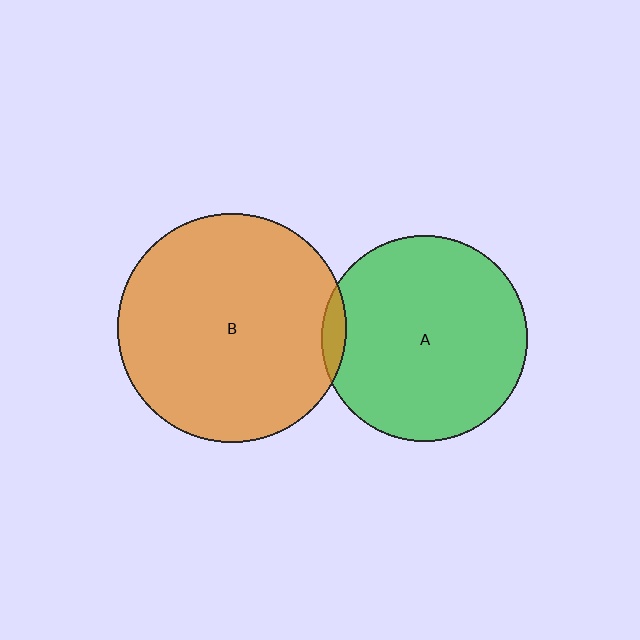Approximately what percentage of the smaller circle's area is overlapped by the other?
Approximately 5%.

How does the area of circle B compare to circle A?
Approximately 1.2 times.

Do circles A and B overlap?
Yes.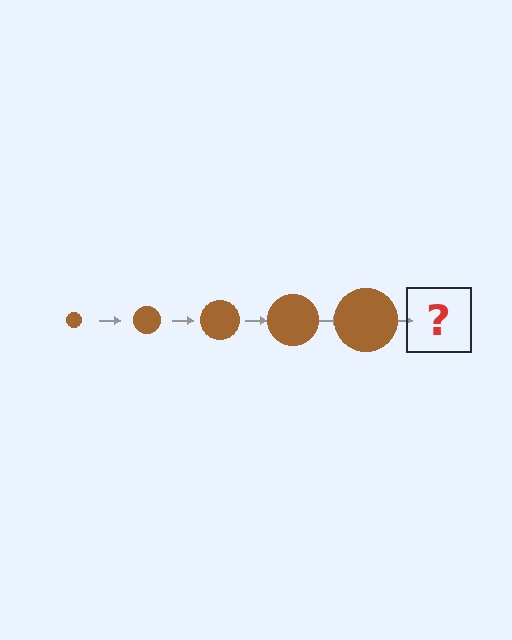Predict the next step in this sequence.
The next step is a brown circle, larger than the previous one.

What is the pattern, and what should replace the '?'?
The pattern is that the circle gets progressively larger each step. The '?' should be a brown circle, larger than the previous one.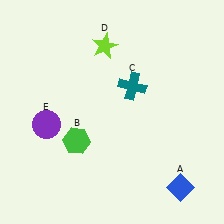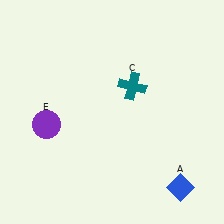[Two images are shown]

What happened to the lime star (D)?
The lime star (D) was removed in Image 2. It was in the top-left area of Image 1.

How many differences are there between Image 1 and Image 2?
There are 2 differences between the two images.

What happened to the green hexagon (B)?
The green hexagon (B) was removed in Image 2. It was in the bottom-left area of Image 1.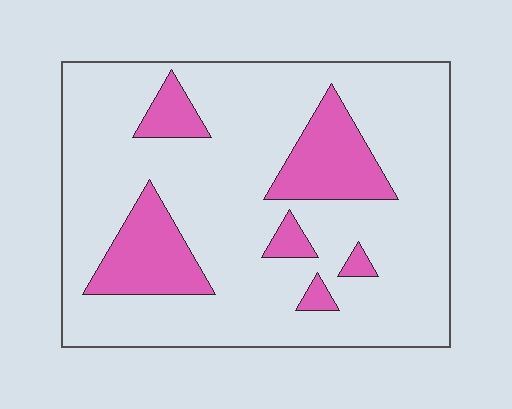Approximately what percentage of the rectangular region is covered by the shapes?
Approximately 20%.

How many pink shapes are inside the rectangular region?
6.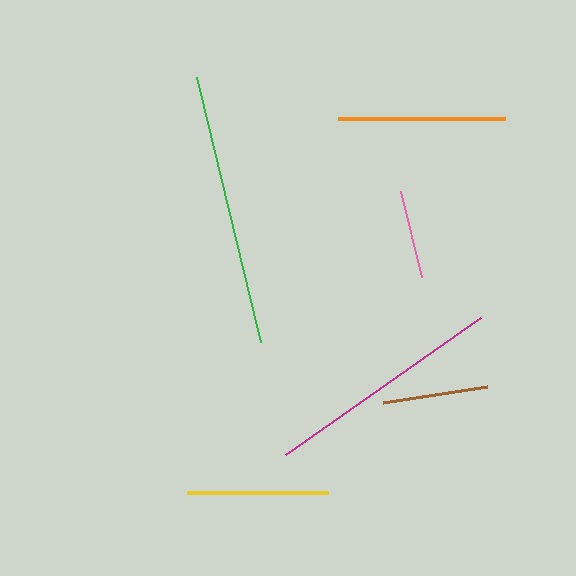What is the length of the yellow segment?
The yellow segment is approximately 140 pixels long.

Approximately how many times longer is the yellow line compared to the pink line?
The yellow line is approximately 1.6 times the length of the pink line.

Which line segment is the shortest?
The pink line is the shortest at approximately 89 pixels.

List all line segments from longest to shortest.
From longest to shortest: green, magenta, orange, yellow, brown, pink.